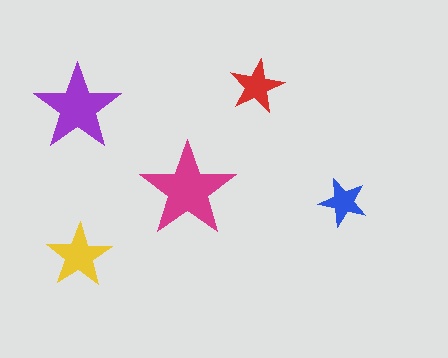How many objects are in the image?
There are 5 objects in the image.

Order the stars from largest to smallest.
the magenta one, the purple one, the yellow one, the red one, the blue one.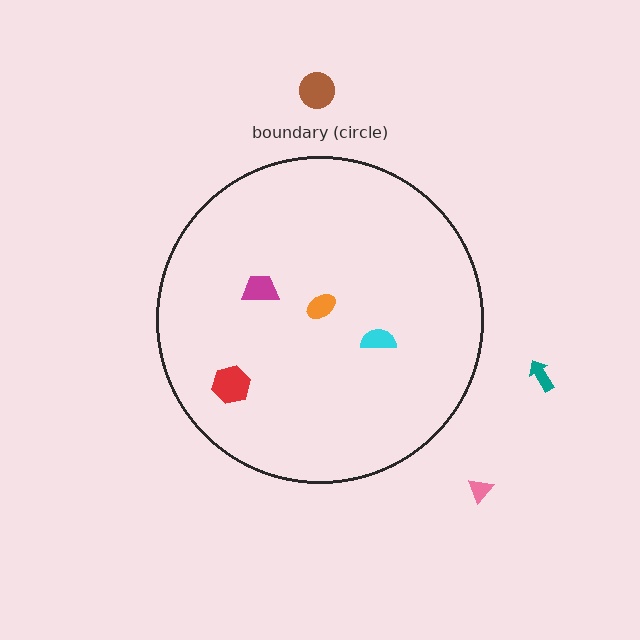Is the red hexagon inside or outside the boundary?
Inside.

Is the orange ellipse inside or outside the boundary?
Inside.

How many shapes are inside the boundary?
4 inside, 3 outside.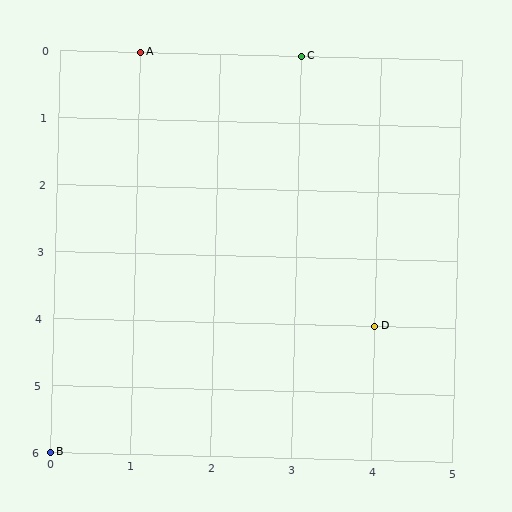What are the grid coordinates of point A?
Point A is at grid coordinates (1, 0).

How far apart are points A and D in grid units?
Points A and D are 3 columns and 4 rows apart (about 5.0 grid units diagonally).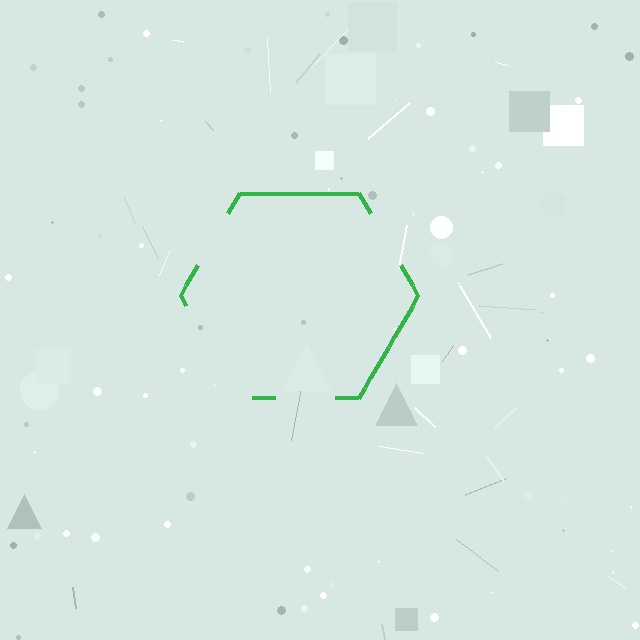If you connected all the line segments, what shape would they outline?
They would outline a hexagon.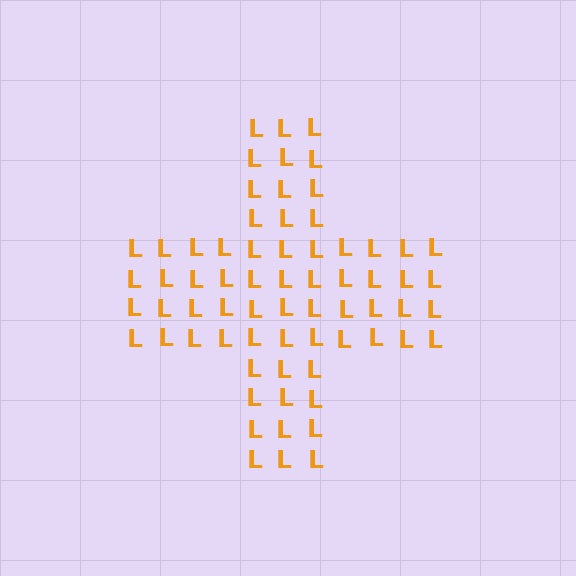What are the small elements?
The small elements are letter L's.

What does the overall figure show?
The overall figure shows a cross.